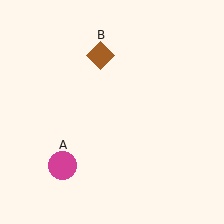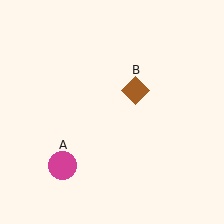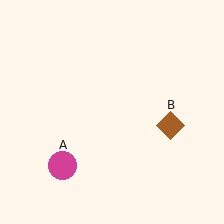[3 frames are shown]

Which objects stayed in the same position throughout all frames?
Magenta circle (object A) remained stationary.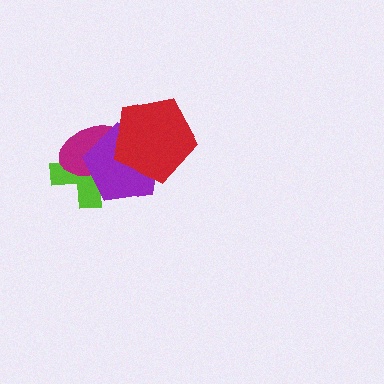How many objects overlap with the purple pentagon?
3 objects overlap with the purple pentagon.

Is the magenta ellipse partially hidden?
Yes, it is partially covered by another shape.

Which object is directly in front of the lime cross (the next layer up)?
The magenta ellipse is directly in front of the lime cross.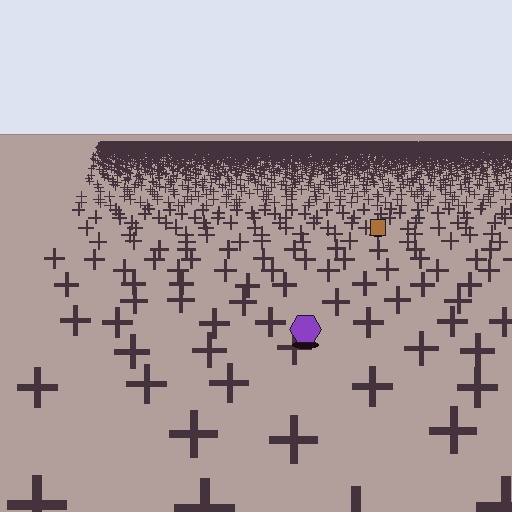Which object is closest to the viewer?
The purple hexagon is closest. The texture marks near it are larger and more spread out.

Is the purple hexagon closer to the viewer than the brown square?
Yes. The purple hexagon is closer — you can tell from the texture gradient: the ground texture is coarser near it.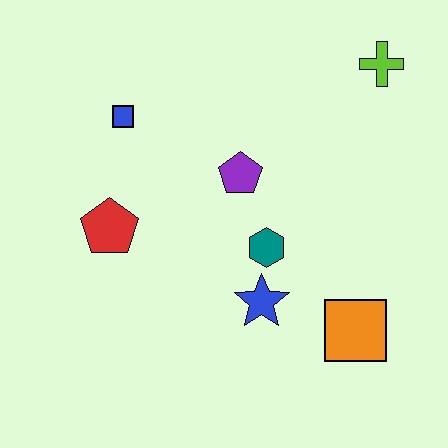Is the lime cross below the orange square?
No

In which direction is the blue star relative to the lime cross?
The blue star is below the lime cross.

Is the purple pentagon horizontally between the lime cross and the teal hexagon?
No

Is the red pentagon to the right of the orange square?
No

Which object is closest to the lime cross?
The purple pentagon is closest to the lime cross.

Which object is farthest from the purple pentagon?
The orange square is farthest from the purple pentagon.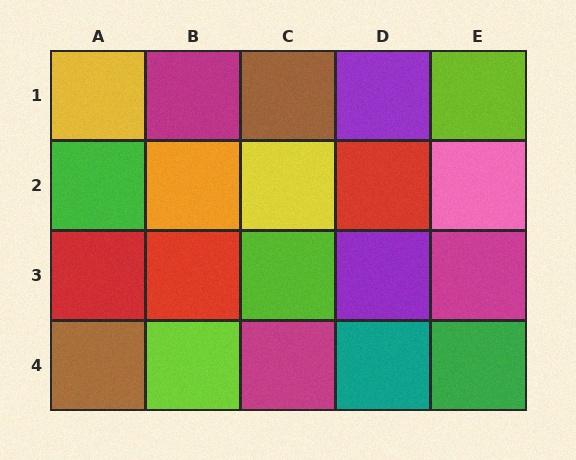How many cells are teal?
1 cell is teal.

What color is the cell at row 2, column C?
Yellow.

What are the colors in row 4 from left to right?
Brown, lime, magenta, teal, green.